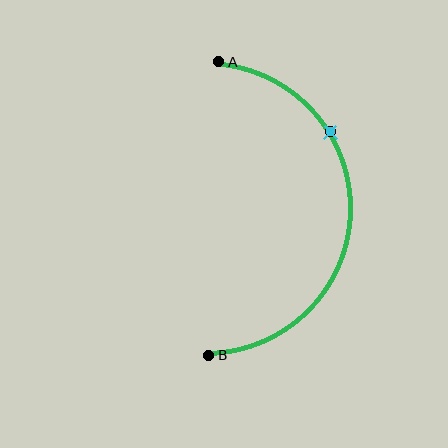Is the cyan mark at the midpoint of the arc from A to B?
No. The cyan mark lies on the arc but is closer to endpoint A. The arc midpoint would be at the point on the curve equidistant along the arc from both A and B.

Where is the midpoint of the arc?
The arc midpoint is the point on the curve farthest from the straight line joining A and B. It sits to the right of that line.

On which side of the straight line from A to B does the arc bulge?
The arc bulges to the right of the straight line connecting A and B.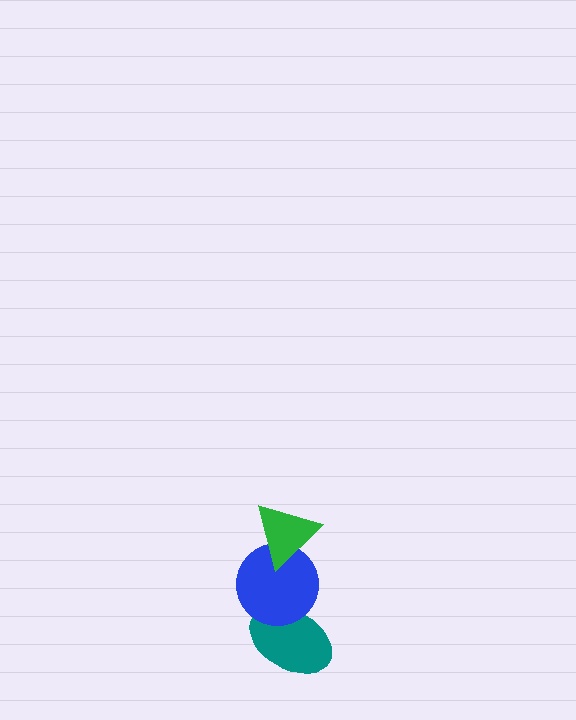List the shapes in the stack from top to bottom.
From top to bottom: the green triangle, the blue circle, the teal ellipse.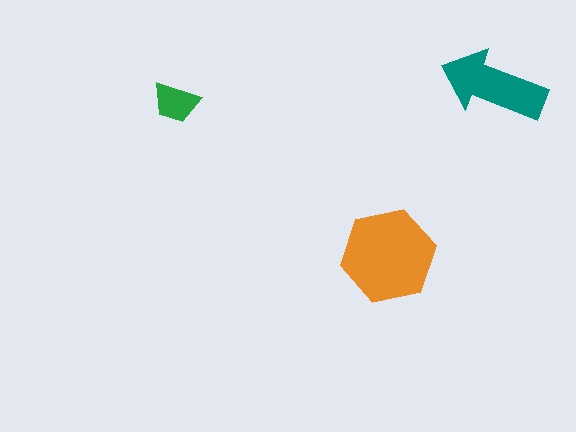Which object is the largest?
The orange hexagon.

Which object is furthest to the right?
The teal arrow is rightmost.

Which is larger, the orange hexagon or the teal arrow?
The orange hexagon.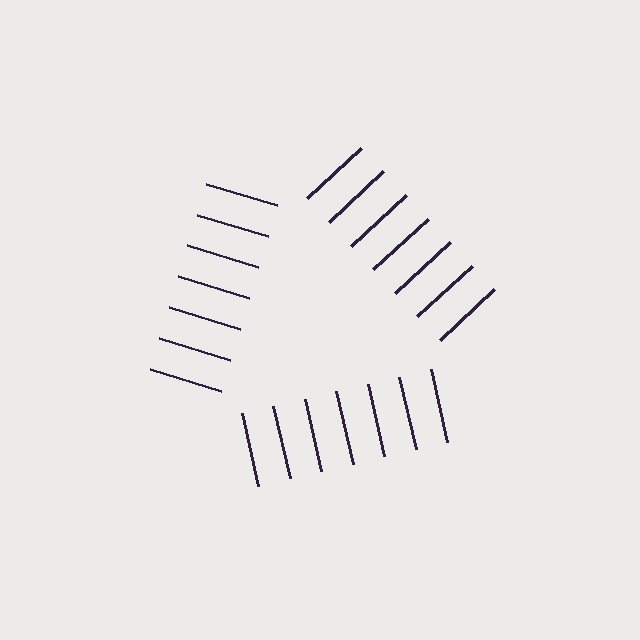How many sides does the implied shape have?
3 sides — the line-ends trace a triangle.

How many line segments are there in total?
21 — 7 along each of the 3 edges.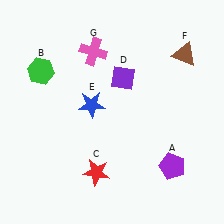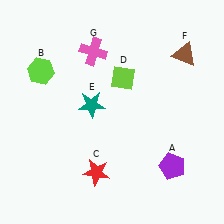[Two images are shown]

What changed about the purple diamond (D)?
In Image 1, D is purple. In Image 2, it changed to lime.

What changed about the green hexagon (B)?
In Image 1, B is green. In Image 2, it changed to lime.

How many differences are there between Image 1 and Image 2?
There are 3 differences between the two images.